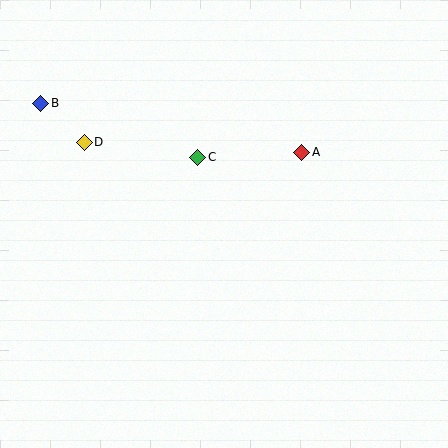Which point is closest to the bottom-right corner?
Point A is closest to the bottom-right corner.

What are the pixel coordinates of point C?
Point C is at (198, 157).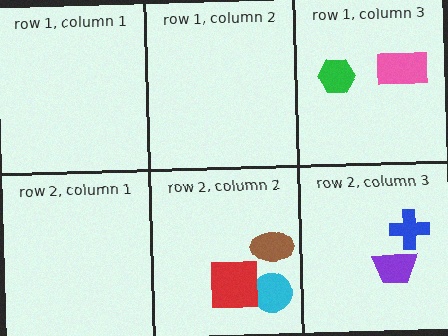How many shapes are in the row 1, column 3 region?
2.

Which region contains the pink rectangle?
The row 1, column 3 region.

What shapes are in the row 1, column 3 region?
The green hexagon, the pink rectangle.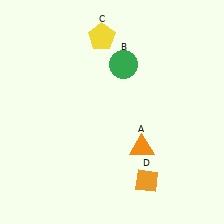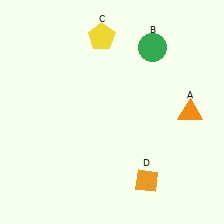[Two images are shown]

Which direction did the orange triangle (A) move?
The orange triangle (A) moved right.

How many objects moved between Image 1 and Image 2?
2 objects moved between the two images.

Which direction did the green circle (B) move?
The green circle (B) moved right.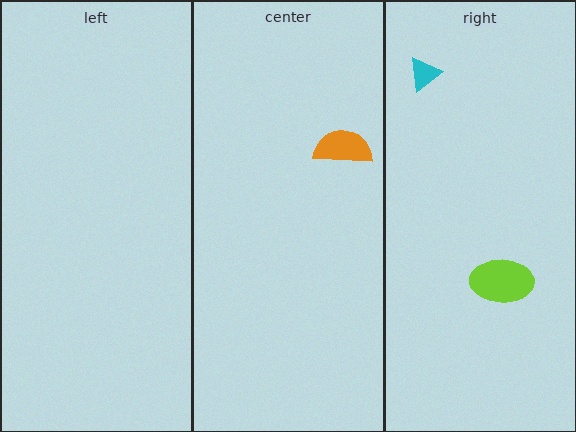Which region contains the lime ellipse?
The right region.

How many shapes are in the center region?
1.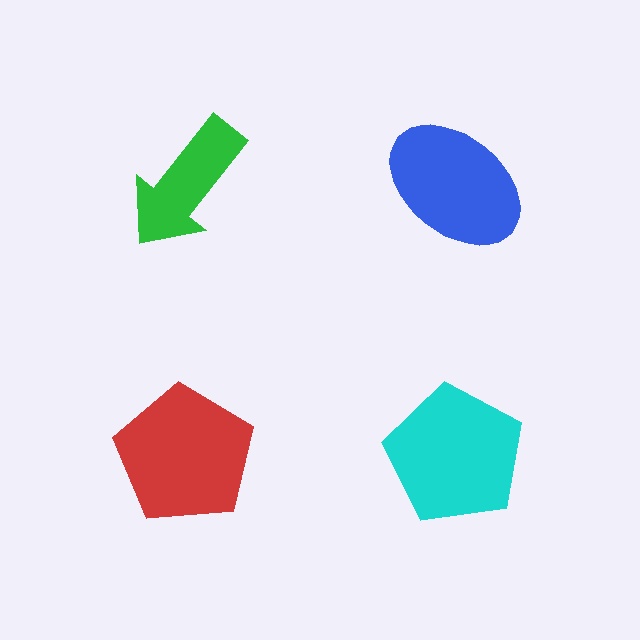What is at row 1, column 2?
A blue ellipse.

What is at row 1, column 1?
A green arrow.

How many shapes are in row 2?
2 shapes.